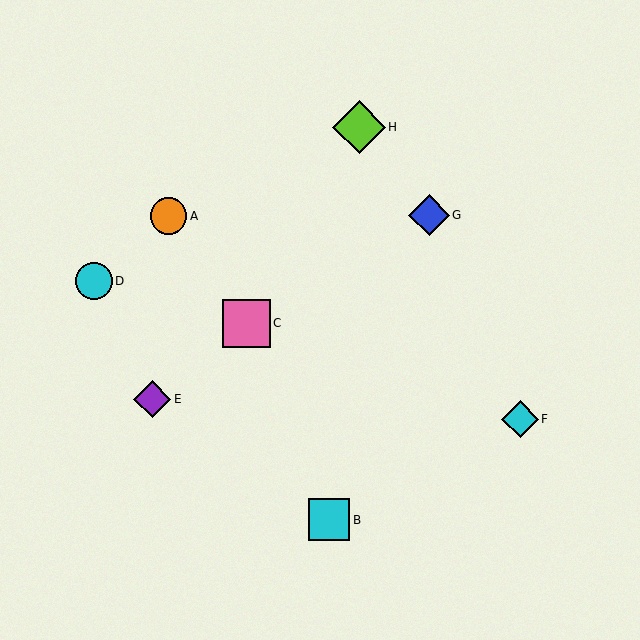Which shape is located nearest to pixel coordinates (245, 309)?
The pink square (labeled C) at (246, 323) is nearest to that location.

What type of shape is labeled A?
Shape A is an orange circle.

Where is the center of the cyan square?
The center of the cyan square is at (329, 520).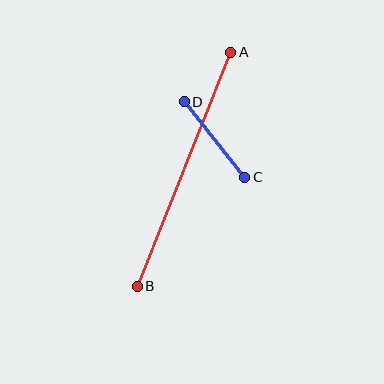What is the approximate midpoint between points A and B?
The midpoint is at approximately (184, 169) pixels.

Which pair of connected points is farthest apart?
Points A and B are farthest apart.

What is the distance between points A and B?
The distance is approximately 252 pixels.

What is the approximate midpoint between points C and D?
The midpoint is at approximately (215, 140) pixels.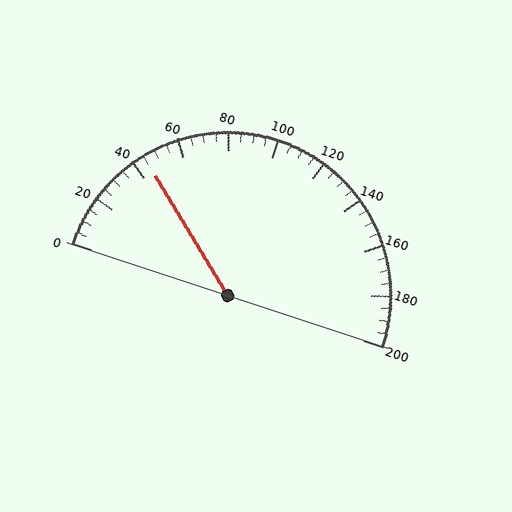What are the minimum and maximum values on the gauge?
The gauge ranges from 0 to 200.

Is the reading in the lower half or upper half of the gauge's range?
The reading is in the lower half of the range (0 to 200).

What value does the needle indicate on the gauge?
The needle indicates approximately 45.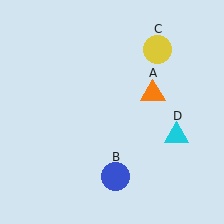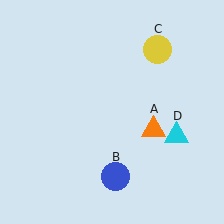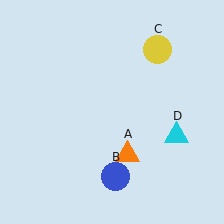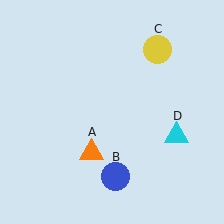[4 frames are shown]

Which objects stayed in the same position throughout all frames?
Blue circle (object B) and yellow circle (object C) and cyan triangle (object D) remained stationary.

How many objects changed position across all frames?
1 object changed position: orange triangle (object A).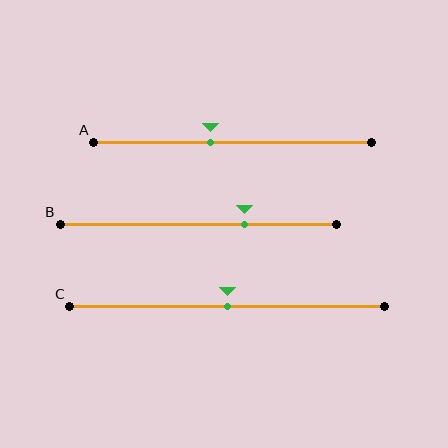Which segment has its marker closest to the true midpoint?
Segment C has its marker closest to the true midpoint.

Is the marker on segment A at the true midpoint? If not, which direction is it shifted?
No, the marker on segment A is shifted to the left by about 8% of the segment length.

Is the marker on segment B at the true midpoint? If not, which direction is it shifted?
No, the marker on segment B is shifted to the right by about 17% of the segment length.